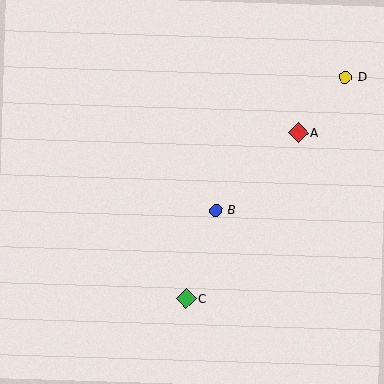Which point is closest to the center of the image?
Point B at (216, 210) is closest to the center.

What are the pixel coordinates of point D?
Point D is at (345, 77).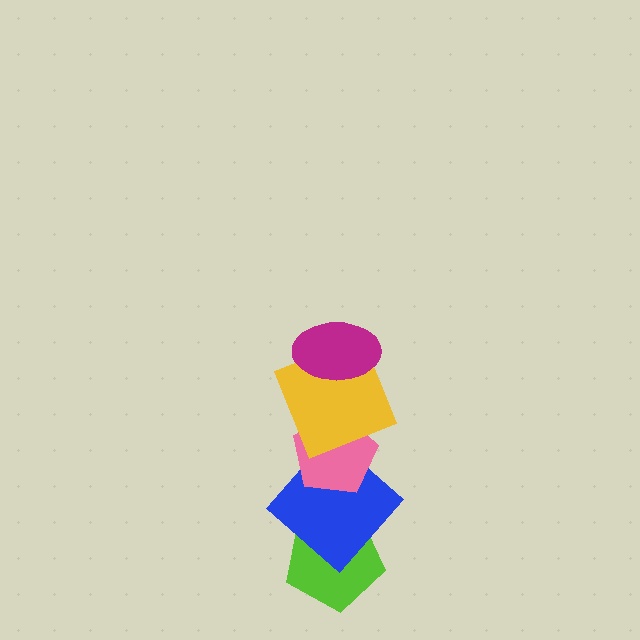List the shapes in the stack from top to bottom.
From top to bottom: the magenta ellipse, the yellow square, the pink pentagon, the blue diamond, the lime pentagon.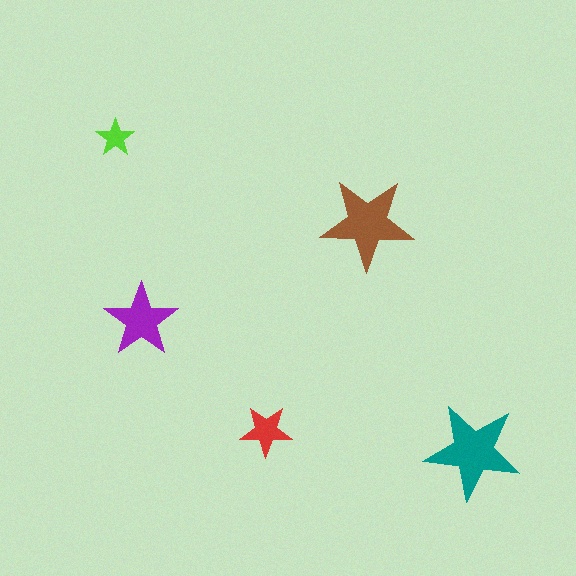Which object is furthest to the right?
The teal star is rightmost.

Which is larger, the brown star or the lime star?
The brown one.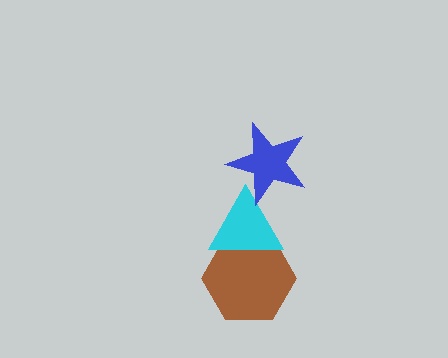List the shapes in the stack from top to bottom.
From top to bottom: the blue star, the cyan triangle, the brown hexagon.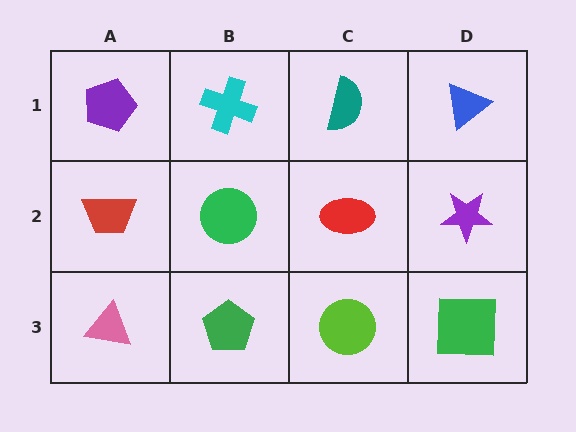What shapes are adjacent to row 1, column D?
A purple star (row 2, column D), a teal semicircle (row 1, column C).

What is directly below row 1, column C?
A red ellipse.